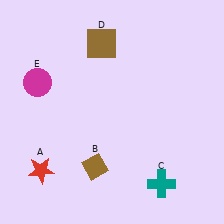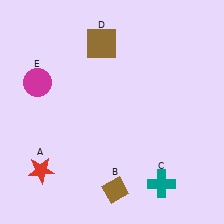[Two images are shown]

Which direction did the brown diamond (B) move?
The brown diamond (B) moved down.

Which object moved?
The brown diamond (B) moved down.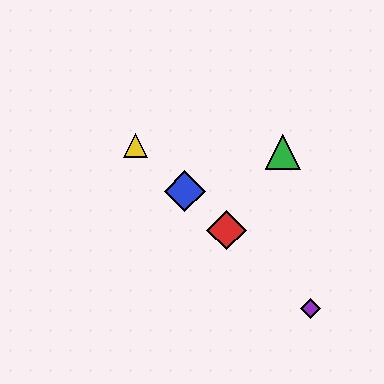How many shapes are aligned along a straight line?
4 shapes (the red diamond, the blue diamond, the yellow triangle, the purple diamond) are aligned along a straight line.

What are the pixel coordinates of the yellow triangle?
The yellow triangle is at (136, 145).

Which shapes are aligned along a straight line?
The red diamond, the blue diamond, the yellow triangle, the purple diamond are aligned along a straight line.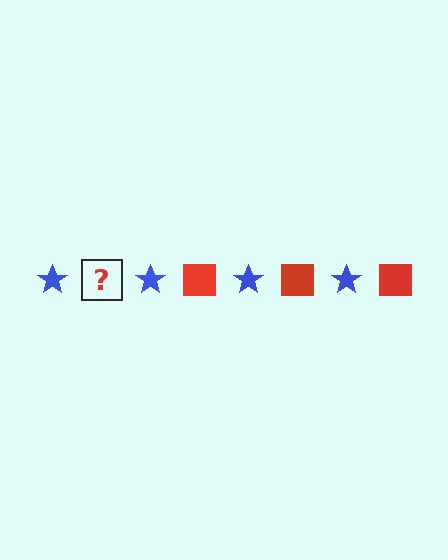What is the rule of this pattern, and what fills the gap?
The rule is that the pattern alternates between blue star and red square. The gap should be filled with a red square.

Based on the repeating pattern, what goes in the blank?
The blank should be a red square.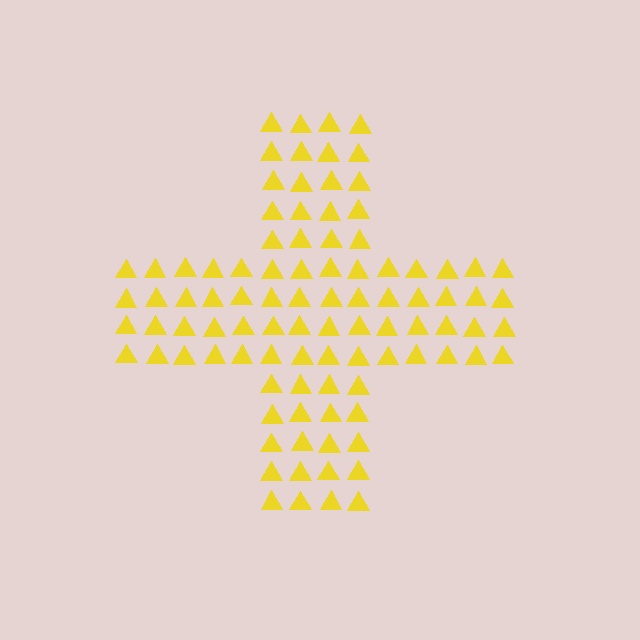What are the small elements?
The small elements are triangles.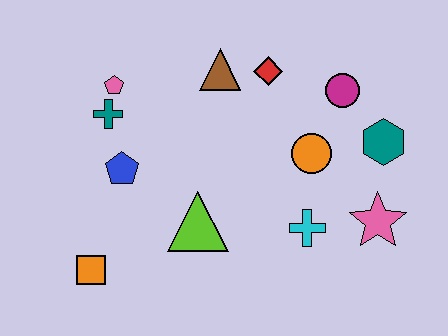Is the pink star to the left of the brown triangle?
No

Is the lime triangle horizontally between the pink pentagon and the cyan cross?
Yes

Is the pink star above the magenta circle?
No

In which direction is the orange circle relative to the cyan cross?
The orange circle is above the cyan cross.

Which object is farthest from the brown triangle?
The orange square is farthest from the brown triangle.